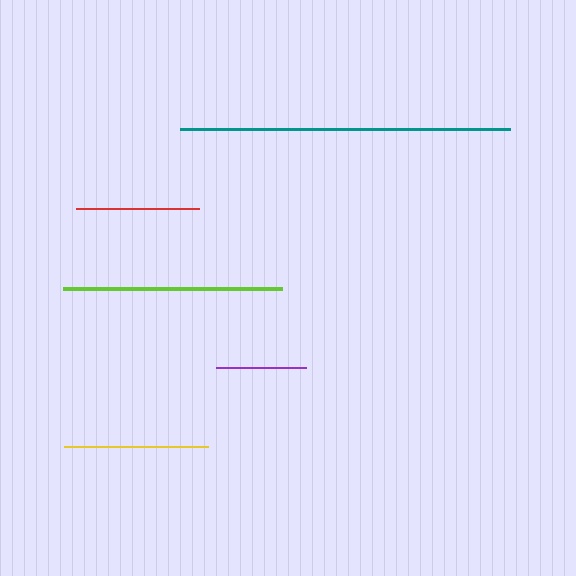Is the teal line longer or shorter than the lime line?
The teal line is longer than the lime line.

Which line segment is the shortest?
The purple line is the shortest at approximately 90 pixels.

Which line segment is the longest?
The teal line is the longest at approximately 329 pixels.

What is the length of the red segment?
The red segment is approximately 124 pixels long.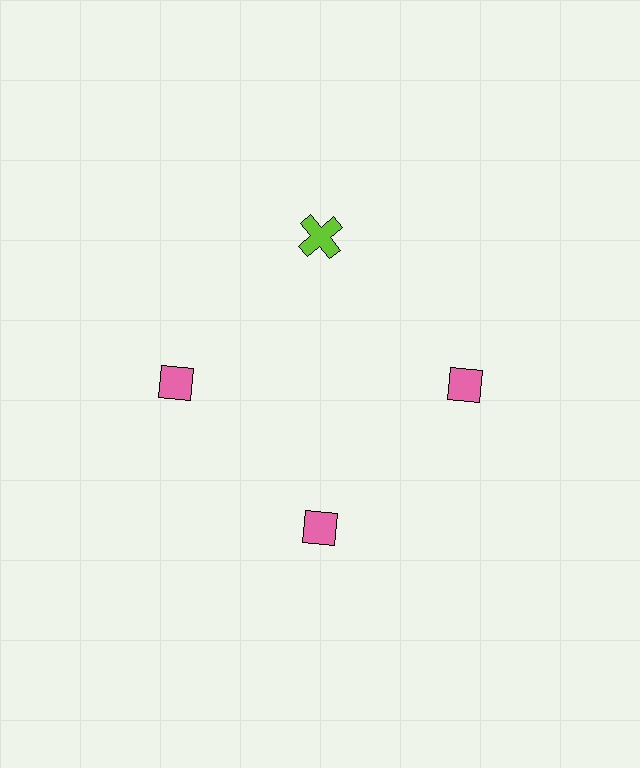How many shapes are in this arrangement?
There are 4 shapes arranged in a ring pattern.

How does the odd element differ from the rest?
It differs in both color (lime instead of pink) and shape (cross instead of diamond).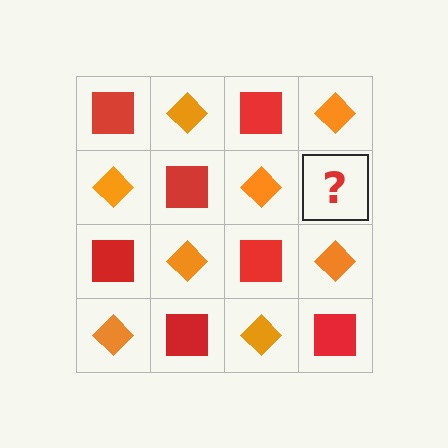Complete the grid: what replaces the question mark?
The question mark should be replaced with a red square.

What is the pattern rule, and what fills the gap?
The rule is that it alternates red square and orange diamond in a checkerboard pattern. The gap should be filled with a red square.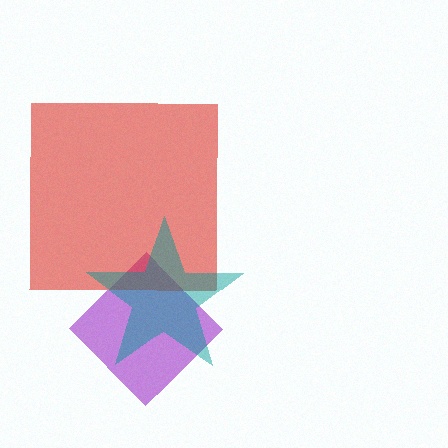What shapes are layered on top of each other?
The layered shapes are: a purple diamond, a red square, a teal star.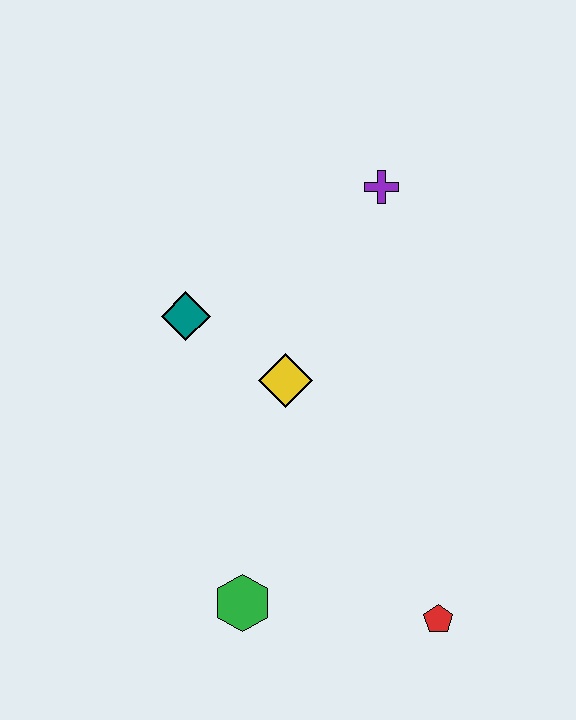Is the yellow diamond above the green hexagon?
Yes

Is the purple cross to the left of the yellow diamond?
No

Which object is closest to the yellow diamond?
The teal diamond is closest to the yellow diamond.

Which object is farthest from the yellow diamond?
The red pentagon is farthest from the yellow diamond.